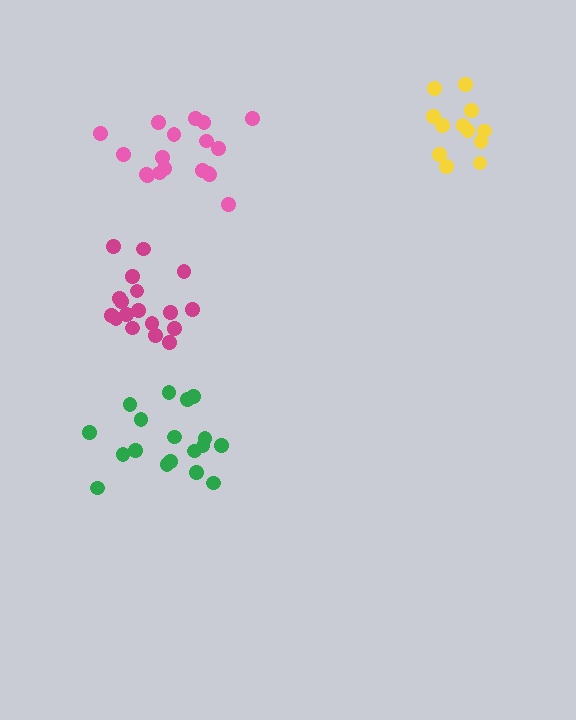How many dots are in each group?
Group 1: 12 dots, Group 2: 18 dots, Group 3: 18 dots, Group 4: 18 dots (66 total).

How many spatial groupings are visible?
There are 4 spatial groupings.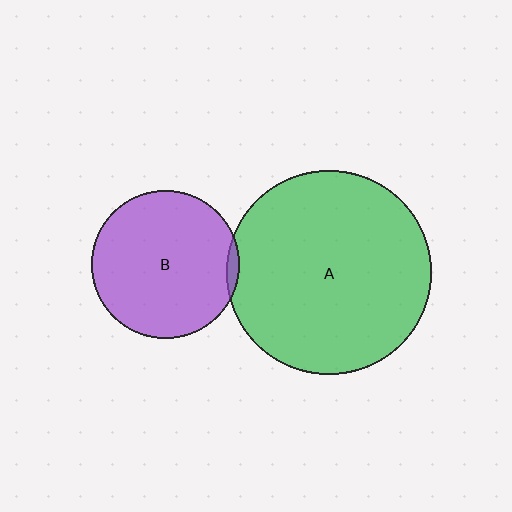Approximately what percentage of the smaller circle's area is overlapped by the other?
Approximately 5%.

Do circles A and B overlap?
Yes.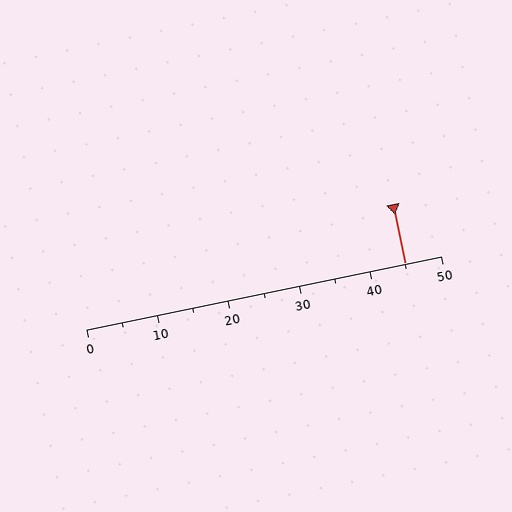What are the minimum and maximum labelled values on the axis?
The axis runs from 0 to 50.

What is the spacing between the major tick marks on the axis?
The major ticks are spaced 10 apart.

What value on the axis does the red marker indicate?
The marker indicates approximately 45.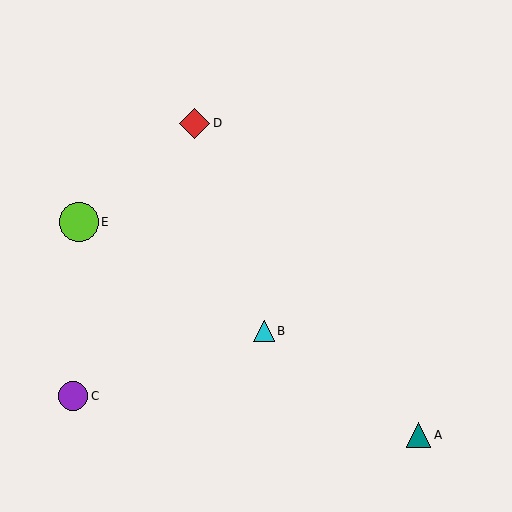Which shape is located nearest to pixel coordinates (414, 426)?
The teal triangle (labeled A) at (419, 435) is nearest to that location.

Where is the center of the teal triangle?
The center of the teal triangle is at (419, 435).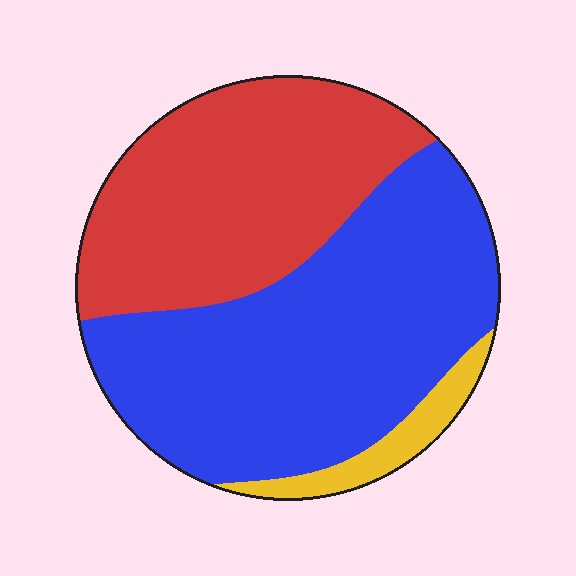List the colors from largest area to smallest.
From largest to smallest: blue, red, yellow.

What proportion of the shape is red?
Red takes up about two fifths (2/5) of the shape.